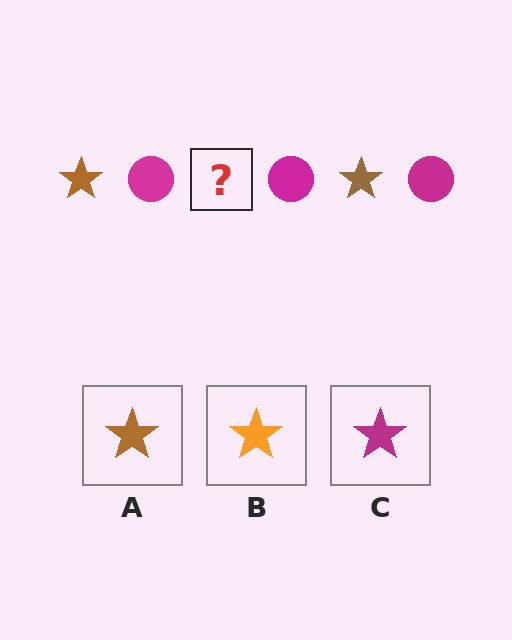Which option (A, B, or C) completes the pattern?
A.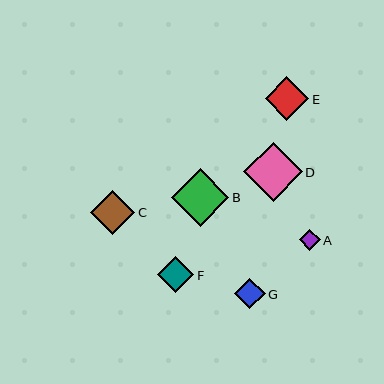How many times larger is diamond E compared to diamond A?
Diamond E is approximately 2.1 times the size of diamond A.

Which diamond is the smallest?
Diamond A is the smallest with a size of approximately 21 pixels.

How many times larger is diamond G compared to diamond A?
Diamond G is approximately 1.4 times the size of diamond A.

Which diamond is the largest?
Diamond D is the largest with a size of approximately 59 pixels.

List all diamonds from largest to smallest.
From largest to smallest: D, B, C, E, F, G, A.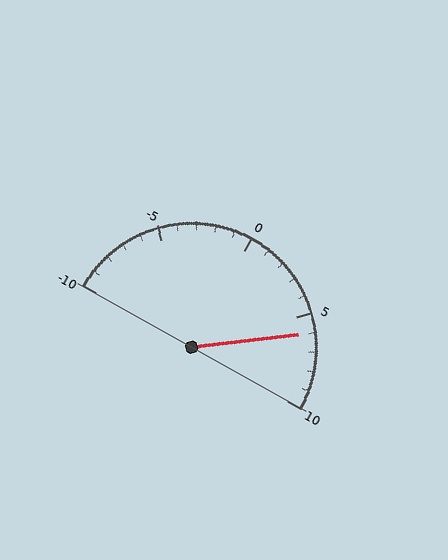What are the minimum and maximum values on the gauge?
The gauge ranges from -10 to 10.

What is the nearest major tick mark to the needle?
The nearest major tick mark is 5.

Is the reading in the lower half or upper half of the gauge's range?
The reading is in the upper half of the range (-10 to 10).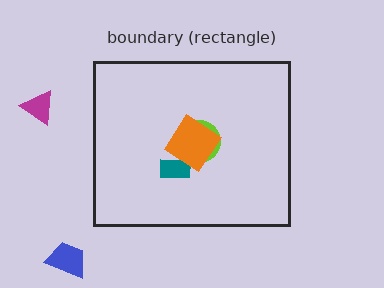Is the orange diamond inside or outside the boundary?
Inside.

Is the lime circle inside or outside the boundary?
Inside.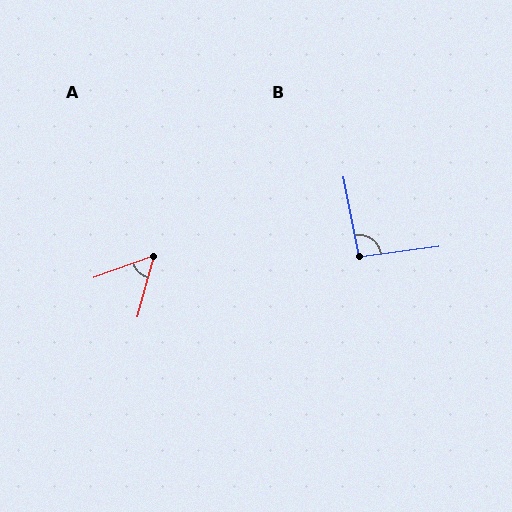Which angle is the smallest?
A, at approximately 55 degrees.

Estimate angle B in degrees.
Approximately 94 degrees.